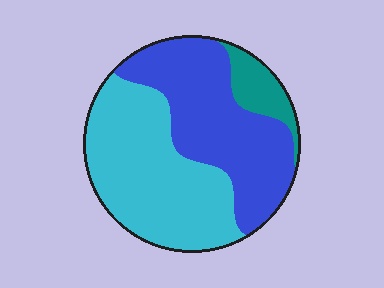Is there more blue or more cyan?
Cyan.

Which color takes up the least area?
Teal, at roughly 10%.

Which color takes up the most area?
Cyan, at roughly 45%.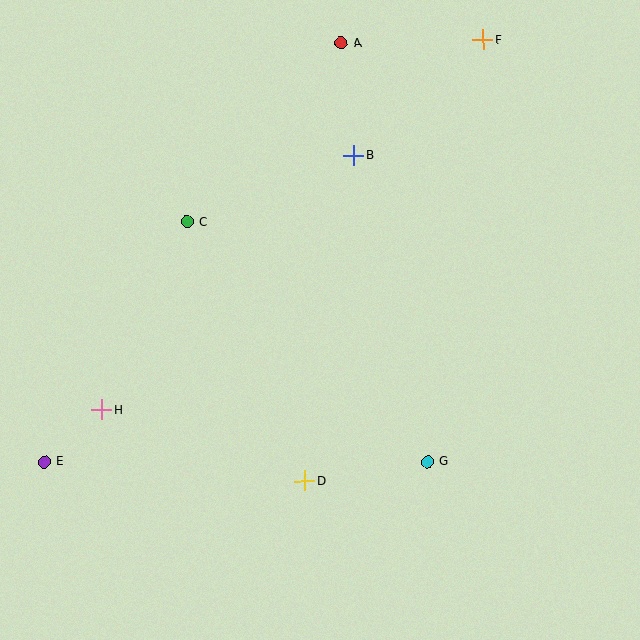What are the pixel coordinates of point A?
Point A is at (341, 43).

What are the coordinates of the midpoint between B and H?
The midpoint between B and H is at (228, 283).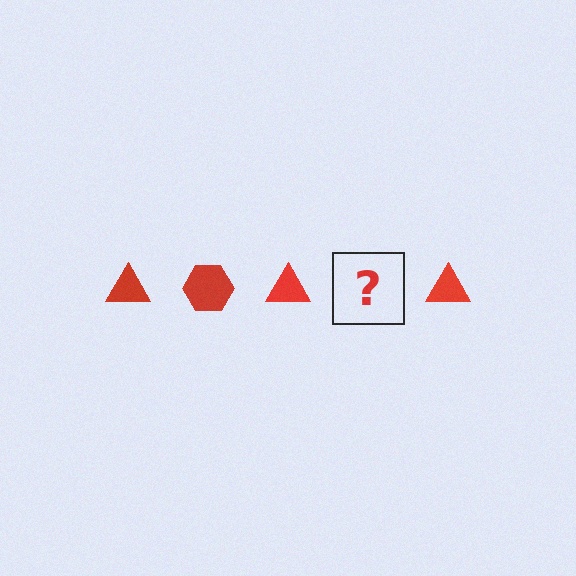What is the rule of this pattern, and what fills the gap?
The rule is that the pattern cycles through triangle, hexagon shapes in red. The gap should be filled with a red hexagon.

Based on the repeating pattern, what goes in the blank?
The blank should be a red hexagon.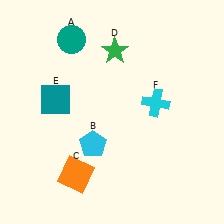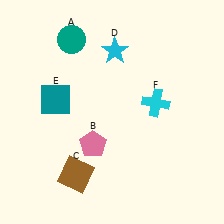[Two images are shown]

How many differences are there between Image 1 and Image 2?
There are 3 differences between the two images.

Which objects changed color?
B changed from cyan to pink. C changed from orange to brown. D changed from green to cyan.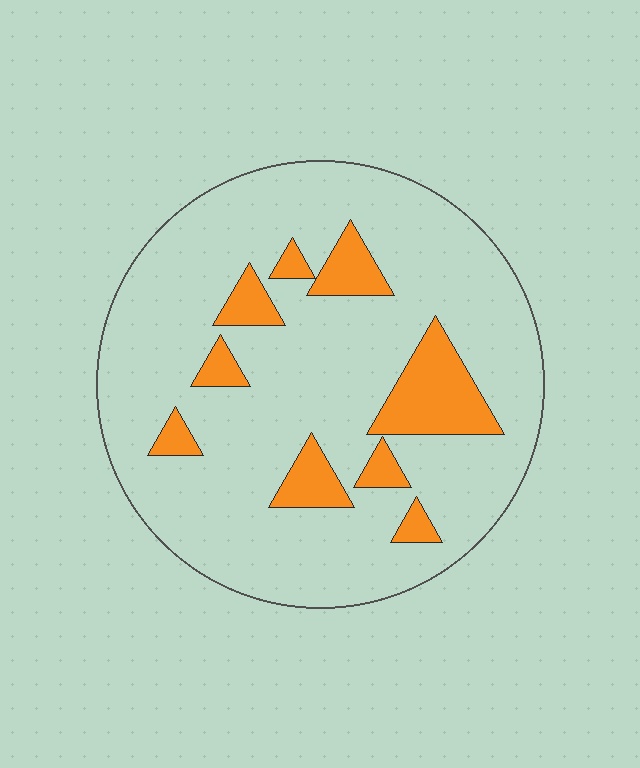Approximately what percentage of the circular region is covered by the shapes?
Approximately 15%.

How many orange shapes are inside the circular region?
9.